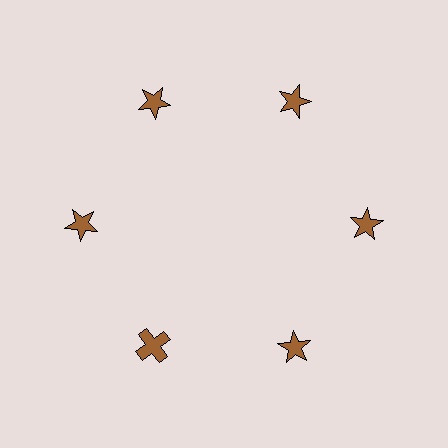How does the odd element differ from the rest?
It has a different shape: cross instead of star.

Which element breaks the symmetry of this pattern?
The brown cross at roughly the 7 o'clock position breaks the symmetry. All other shapes are brown stars.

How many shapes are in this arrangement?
There are 6 shapes arranged in a ring pattern.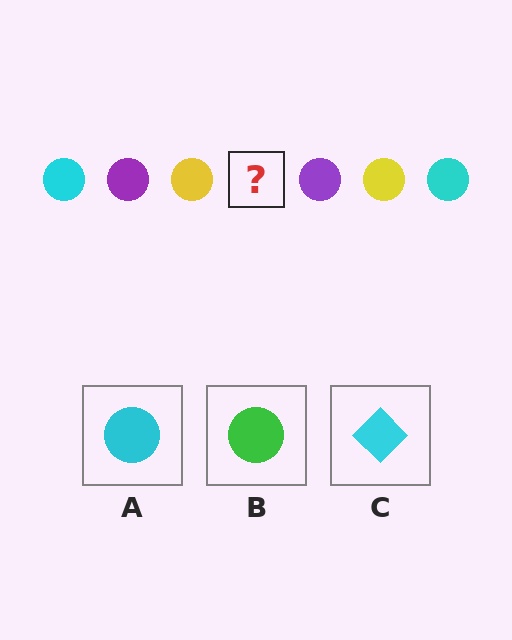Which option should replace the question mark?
Option A.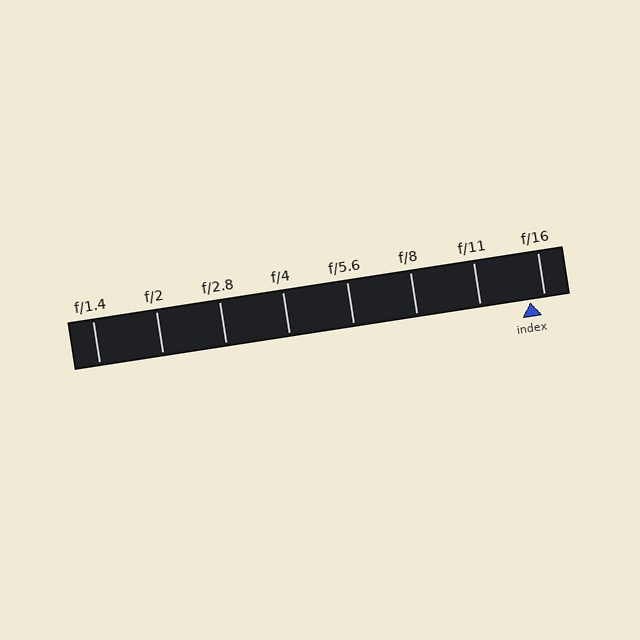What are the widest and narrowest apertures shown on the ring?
The widest aperture shown is f/1.4 and the narrowest is f/16.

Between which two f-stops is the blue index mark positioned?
The index mark is between f/11 and f/16.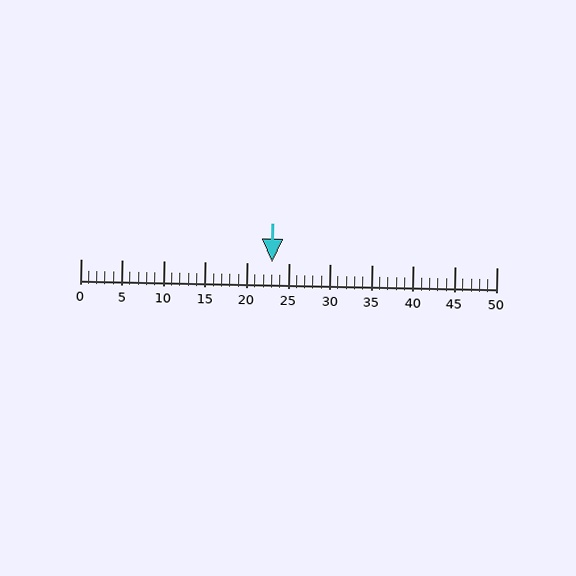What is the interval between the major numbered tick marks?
The major tick marks are spaced 5 units apart.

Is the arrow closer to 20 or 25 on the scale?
The arrow is closer to 25.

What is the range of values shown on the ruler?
The ruler shows values from 0 to 50.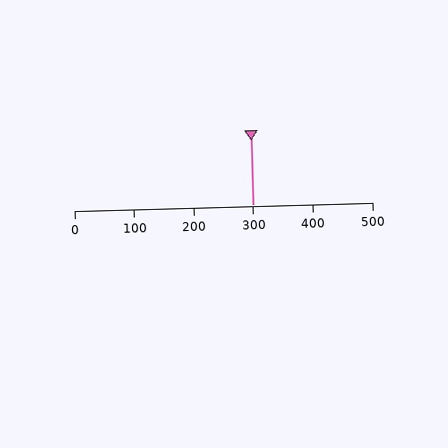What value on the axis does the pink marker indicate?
The marker indicates approximately 300.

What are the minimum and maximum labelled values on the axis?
The axis runs from 0 to 500.